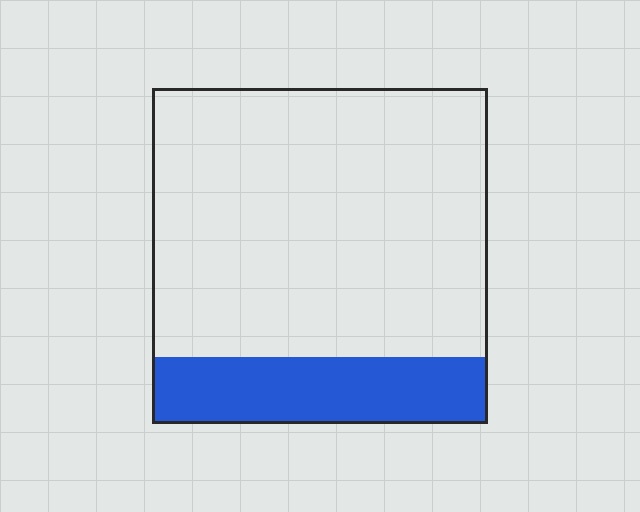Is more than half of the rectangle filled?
No.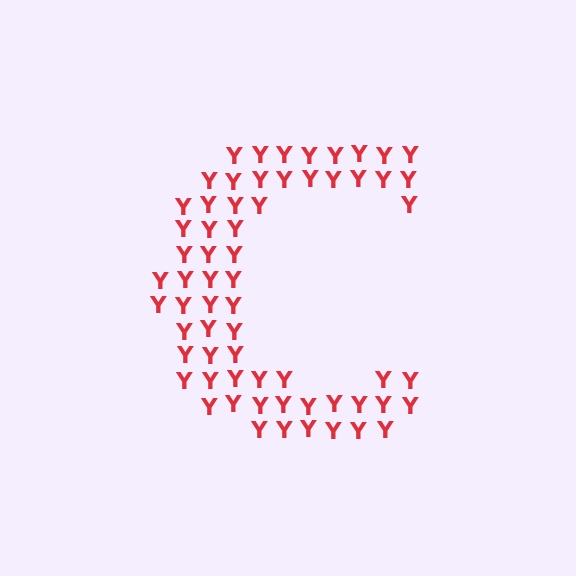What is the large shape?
The large shape is the letter C.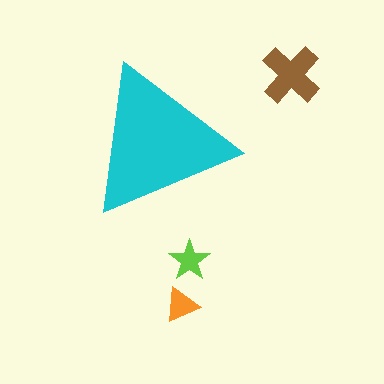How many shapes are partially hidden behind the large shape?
0 shapes are partially hidden.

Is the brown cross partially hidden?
No, the brown cross is fully visible.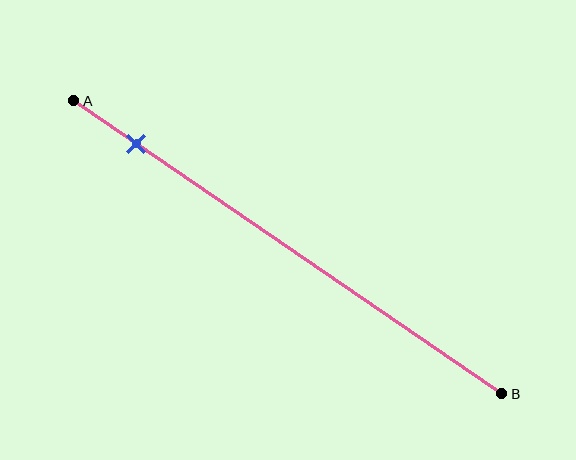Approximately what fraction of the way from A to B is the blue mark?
The blue mark is approximately 15% of the way from A to B.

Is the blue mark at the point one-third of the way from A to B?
No, the mark is at about 15% from A, not at the 33% one-third point.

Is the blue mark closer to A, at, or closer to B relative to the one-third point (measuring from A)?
The blue mark is closer to point A than the one-third point of segment AB.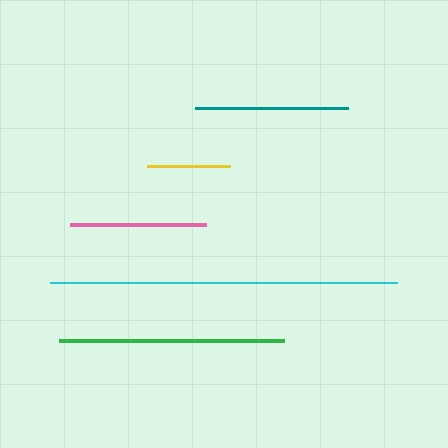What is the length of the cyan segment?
The cyan segment is approximately 347 pixels long.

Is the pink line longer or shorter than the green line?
The green line is longer than the pink line.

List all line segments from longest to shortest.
From longest to shortest: cyan, green, teal, pink, yellow.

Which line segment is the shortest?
The yellow line is the shortest at approximately 83 pixels.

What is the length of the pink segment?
The pink segment is approximately 136 pixels long.